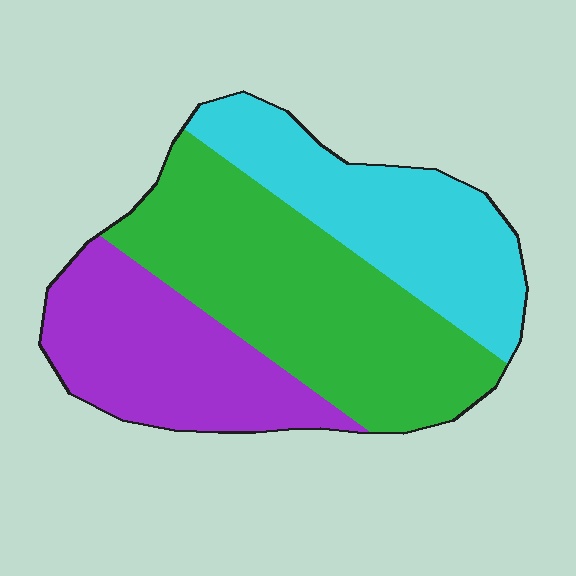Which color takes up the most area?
Green, at roughly 45%.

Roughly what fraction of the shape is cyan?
Cyan covers roughly 30% of the shape.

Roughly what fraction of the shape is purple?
Purple covers around 30% of the shape.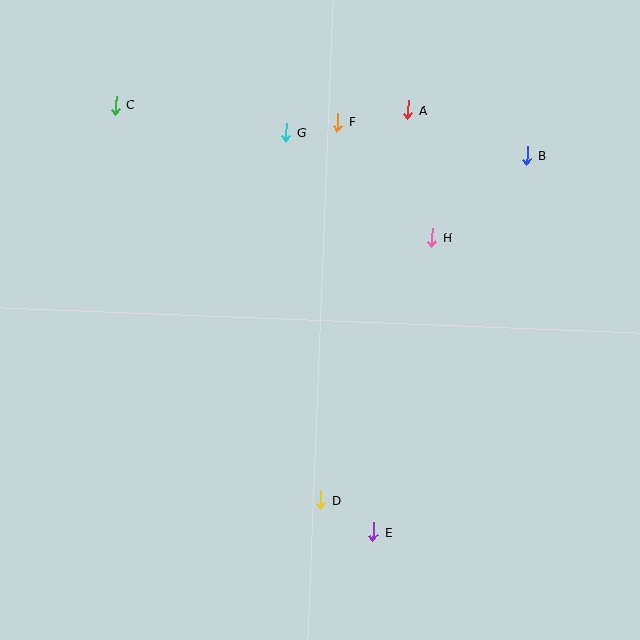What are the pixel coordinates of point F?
Point F is at (338, 122).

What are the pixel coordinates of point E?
Point E is at (374, 532).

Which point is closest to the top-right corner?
Point B is closest to the top-right corner.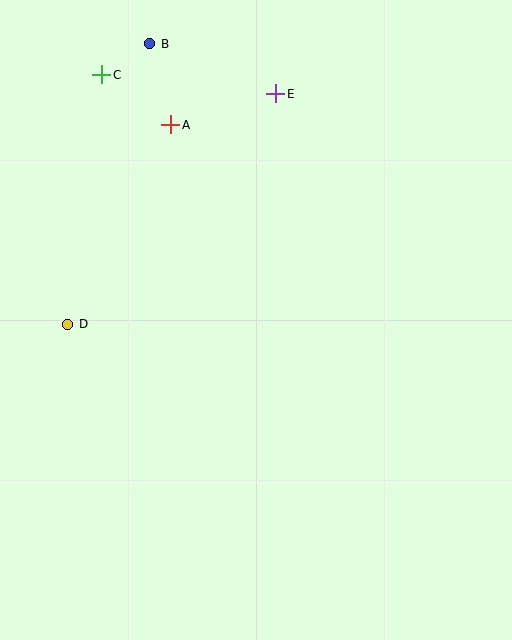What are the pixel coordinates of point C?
Point C is at (102, 75).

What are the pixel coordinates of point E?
Point E is at (276, 94).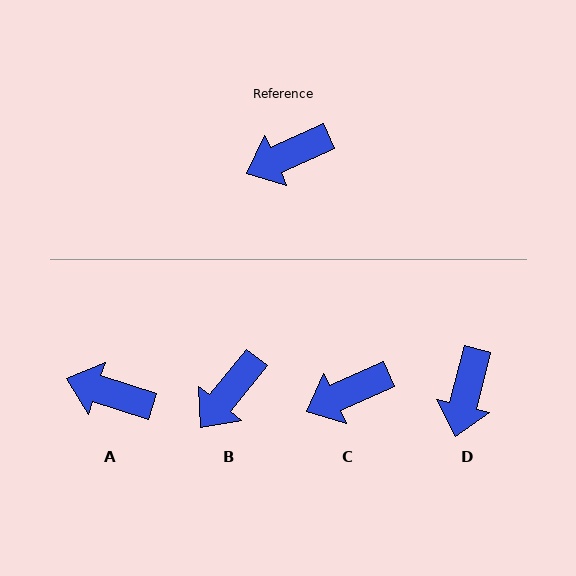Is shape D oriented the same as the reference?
No, it is off by about 51 degrees.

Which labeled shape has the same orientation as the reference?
C.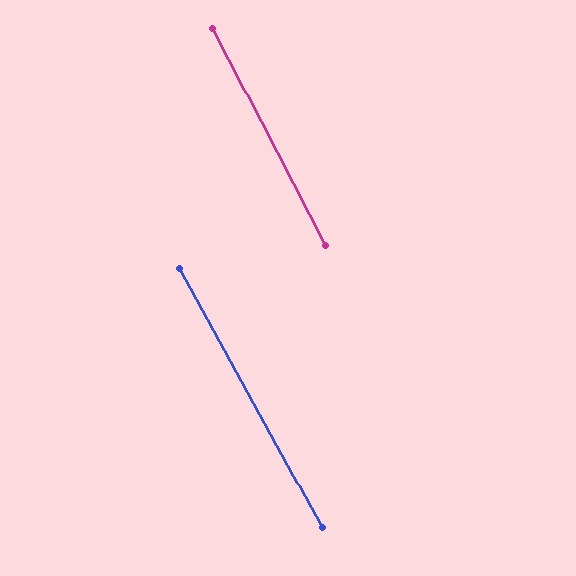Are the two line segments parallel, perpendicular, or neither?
Parallel — their directions differ by only 1.5°.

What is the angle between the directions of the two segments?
Approximately 2 degrees.